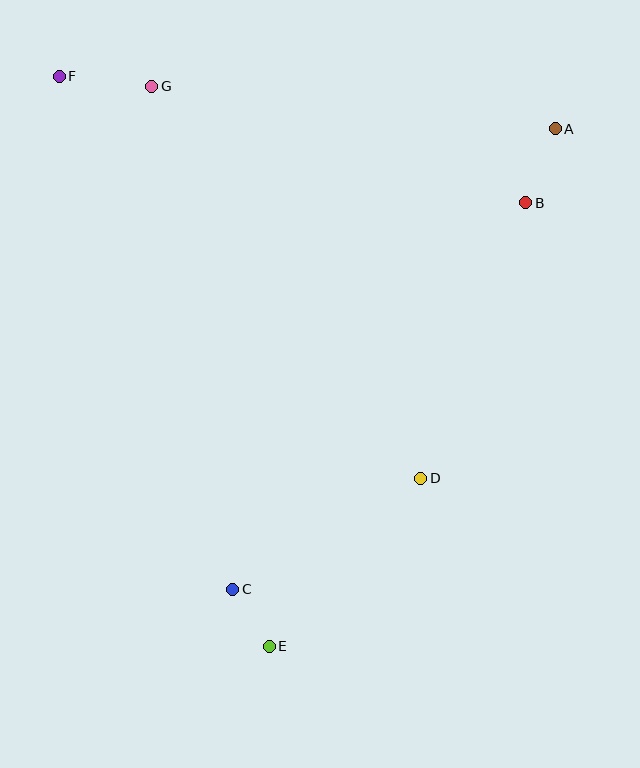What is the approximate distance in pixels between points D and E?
The distance between D and E is approximately 226 pixels.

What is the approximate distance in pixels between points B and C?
The distance between B and C is approximately 485 pixels.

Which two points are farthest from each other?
Points E and F are farthest from each other.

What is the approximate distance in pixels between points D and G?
The distance between D and G is approximately 476 pixels.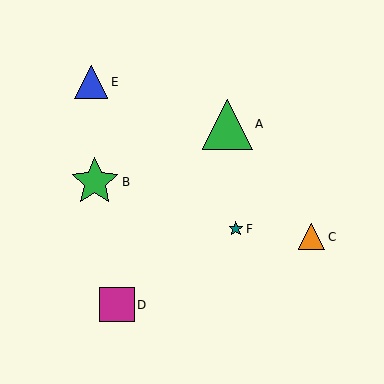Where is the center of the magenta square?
The center of the magenta square is at (117, 305).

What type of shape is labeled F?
Shape F is a teal star.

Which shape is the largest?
The green triangle (labeled A) is the largest.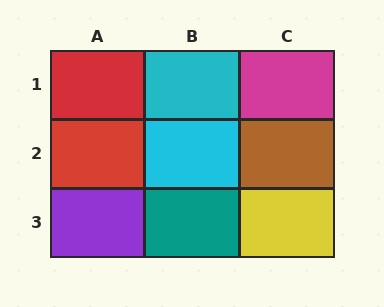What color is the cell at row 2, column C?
Brown.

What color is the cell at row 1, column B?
Cyan.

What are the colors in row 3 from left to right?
Purple, teal, yellow.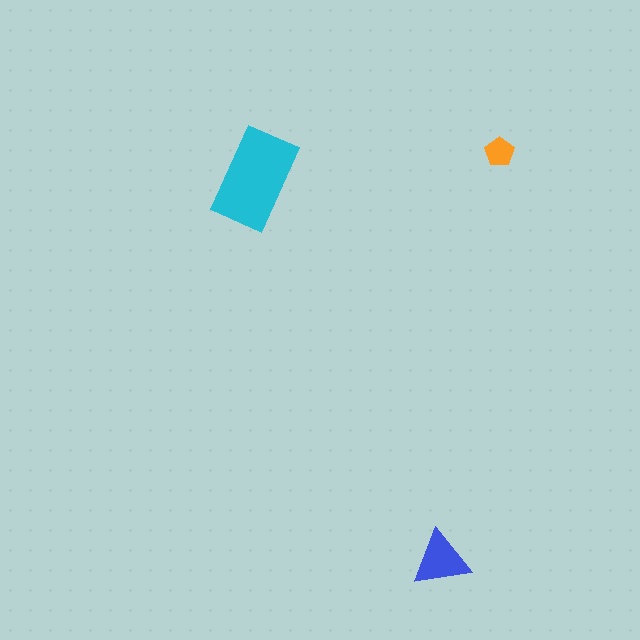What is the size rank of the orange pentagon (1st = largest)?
3rd.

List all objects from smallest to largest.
The orange pentagon, the blue triangle, the cyan rectangle.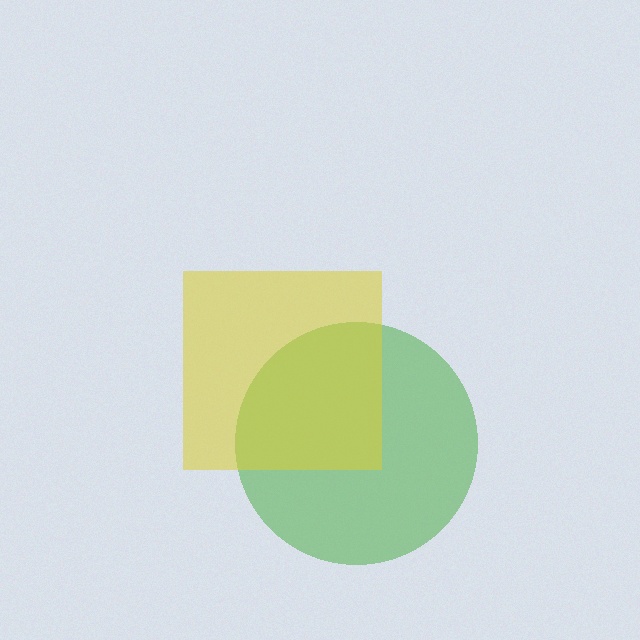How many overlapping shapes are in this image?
There are 2 overlapping shapes in the image.